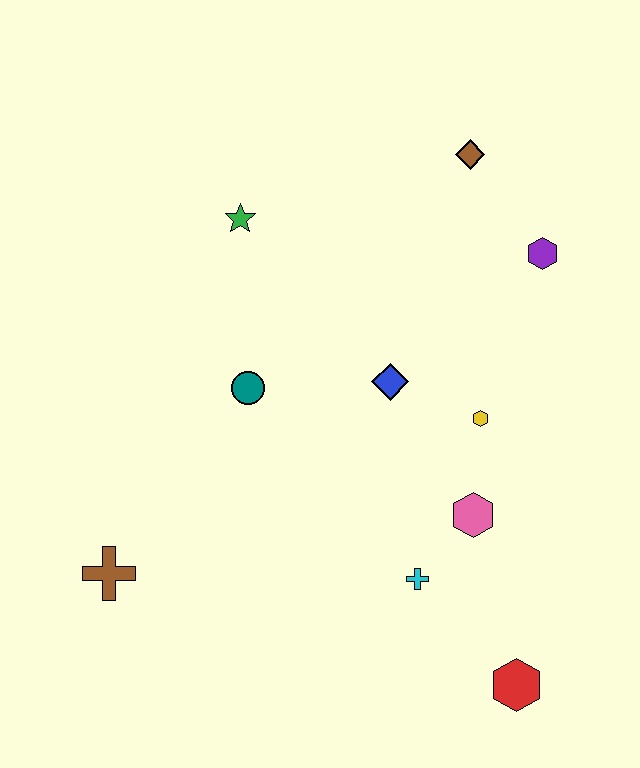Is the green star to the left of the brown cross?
No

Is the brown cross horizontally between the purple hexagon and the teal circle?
No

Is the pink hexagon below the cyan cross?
No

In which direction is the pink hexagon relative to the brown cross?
The pink hexagon is to the right of the brown cross.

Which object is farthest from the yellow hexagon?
The brown cross is farthest from the yellow hexagon.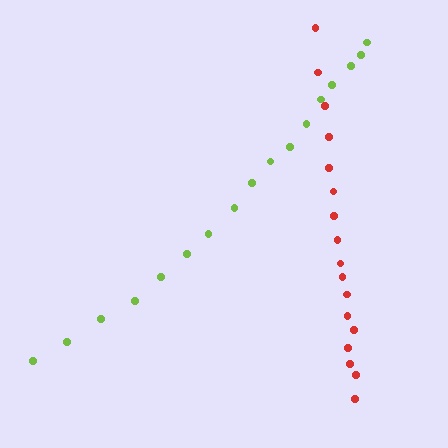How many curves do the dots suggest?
There are 2 distinct paths.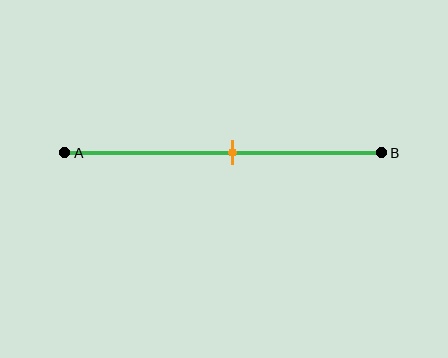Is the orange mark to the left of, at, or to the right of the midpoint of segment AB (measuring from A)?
The orange mark is approximately at the midpoint of segment AB.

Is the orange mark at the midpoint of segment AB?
Yes, the mark is approximately at the midpoint.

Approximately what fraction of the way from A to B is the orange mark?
The orange mark is approximately 55% of the way from A to B.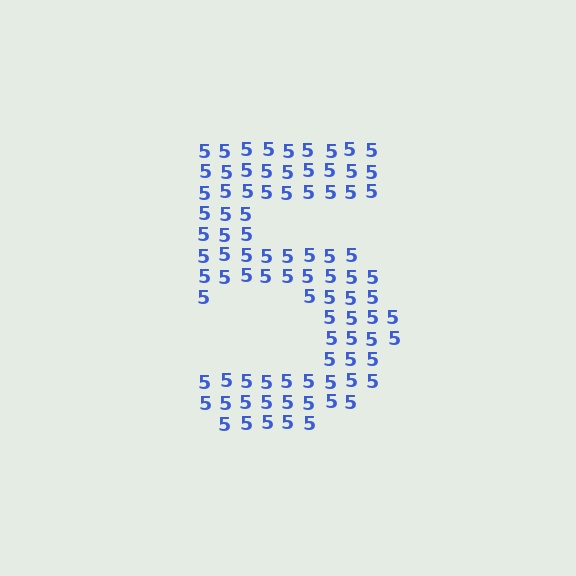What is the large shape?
The large shape is the digit 5.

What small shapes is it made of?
It is made of small digit 5's.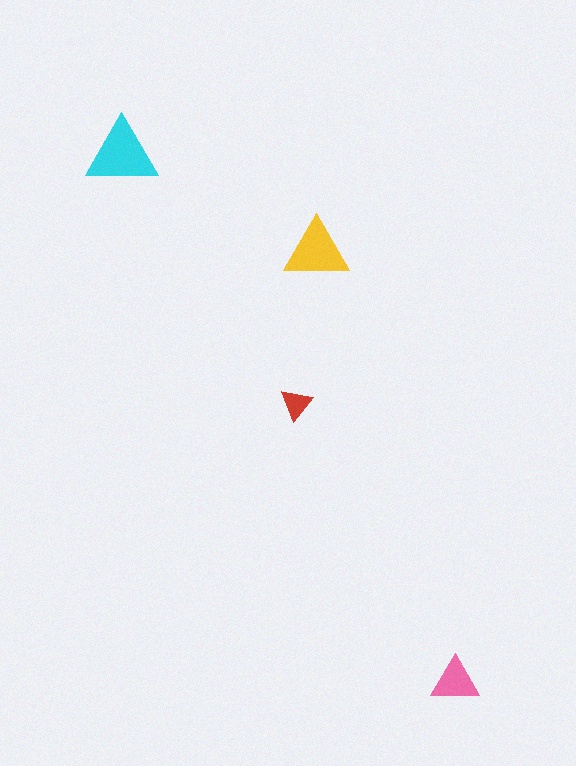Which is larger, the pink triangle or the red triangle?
The pink one.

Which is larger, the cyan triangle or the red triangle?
The cyan one.